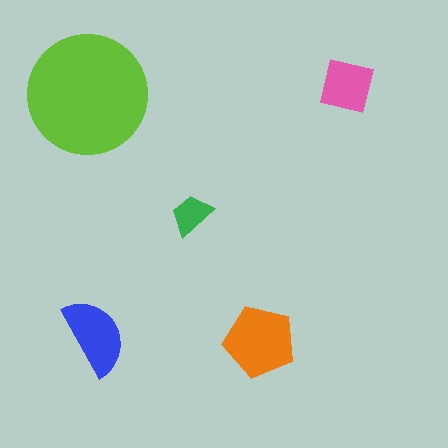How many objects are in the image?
There are 5 objects in the image.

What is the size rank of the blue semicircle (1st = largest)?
3rd.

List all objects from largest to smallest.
The lime circle, the orange pentagon, the blue semicircle, the pink square, the green trapezoid.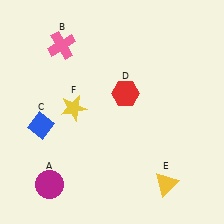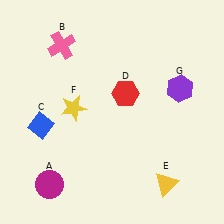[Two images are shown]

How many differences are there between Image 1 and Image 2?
There is 1 difference between the two images.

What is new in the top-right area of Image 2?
A purple hexagon (G) was added in the top-right area of Image 2.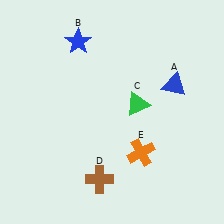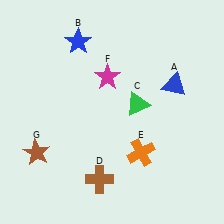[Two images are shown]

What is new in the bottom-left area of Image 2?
A brown star (G) was added in the bottom-left area of Image 2.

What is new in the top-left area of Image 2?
A magenta star (F) was added in the top-left area of Image 2.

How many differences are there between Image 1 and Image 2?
There are 2 differences between the two images.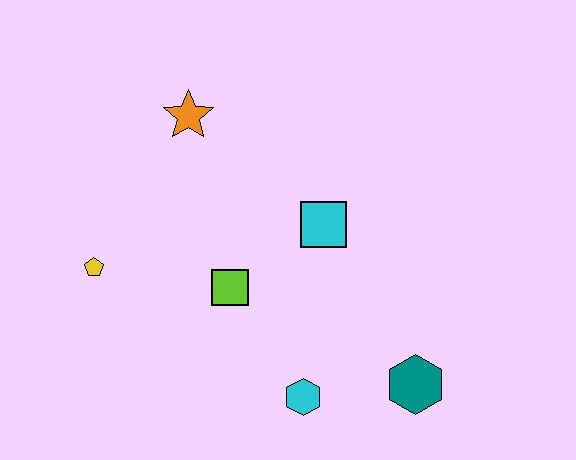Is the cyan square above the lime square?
Yes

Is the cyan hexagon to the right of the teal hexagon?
No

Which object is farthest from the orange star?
The teal hexagon is farthest from the orange star.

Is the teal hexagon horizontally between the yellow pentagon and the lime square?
No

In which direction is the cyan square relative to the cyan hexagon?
The cyan square is above the cyan hexagon.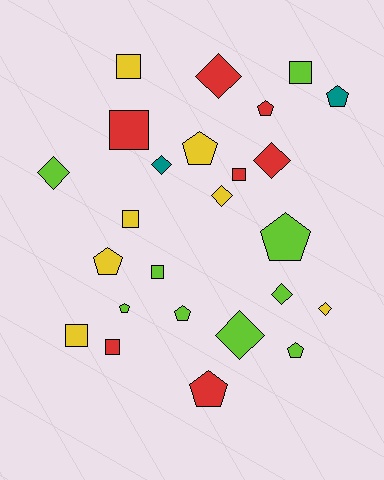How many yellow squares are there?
There are 3 yellow squares.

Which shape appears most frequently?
Pentagon, with 9 objects.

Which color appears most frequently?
Lime, with 9 objects.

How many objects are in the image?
There are 25 objects.